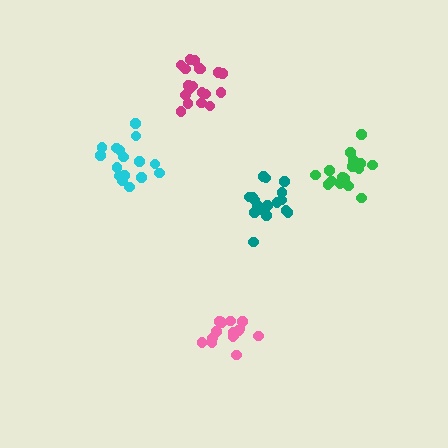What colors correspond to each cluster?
The clusters are colored: pink, teal, cyan, magenta, green.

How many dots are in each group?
Group 1: 15 dots, Group 2: 18 dots, Group 3: 16 dots, Group 4: 20 dots, Group 5: 17 dots (86 total).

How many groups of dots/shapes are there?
There are 5 groups.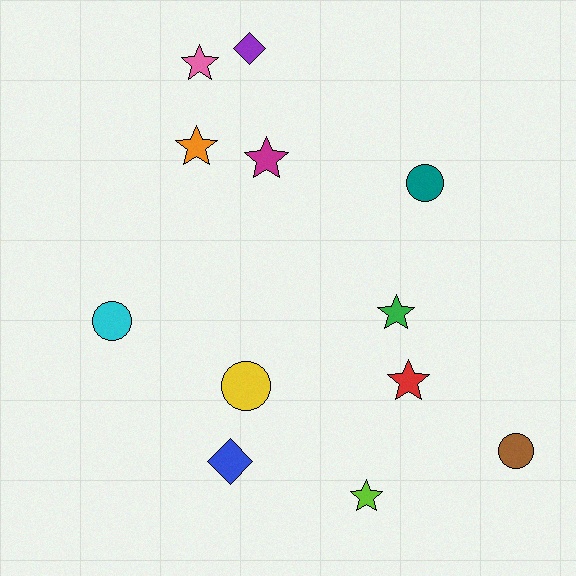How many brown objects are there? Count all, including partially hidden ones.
There is 1 brown object.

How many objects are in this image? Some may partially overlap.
There are 12 objects.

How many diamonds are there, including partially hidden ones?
There are 2 diamonds.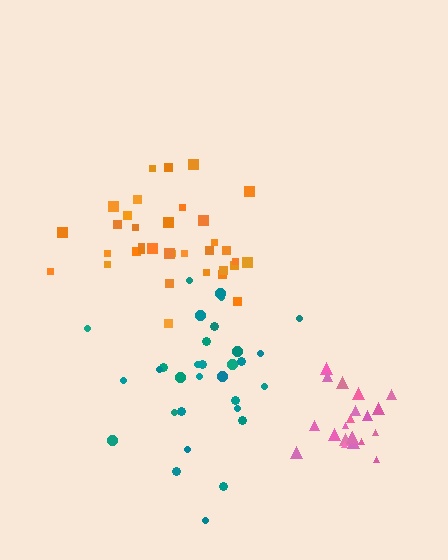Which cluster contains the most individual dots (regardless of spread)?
Orange (35).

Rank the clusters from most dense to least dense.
pink, orange, teal.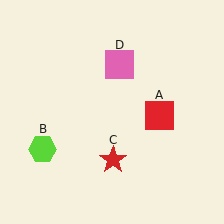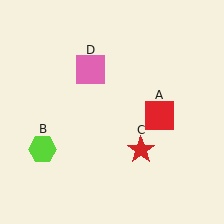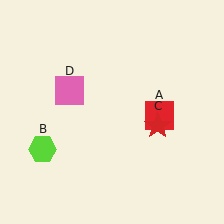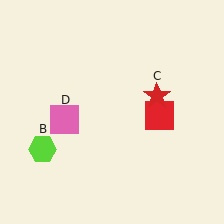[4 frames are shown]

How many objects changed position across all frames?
2 objects changed position: red star (object C), pink square (object D).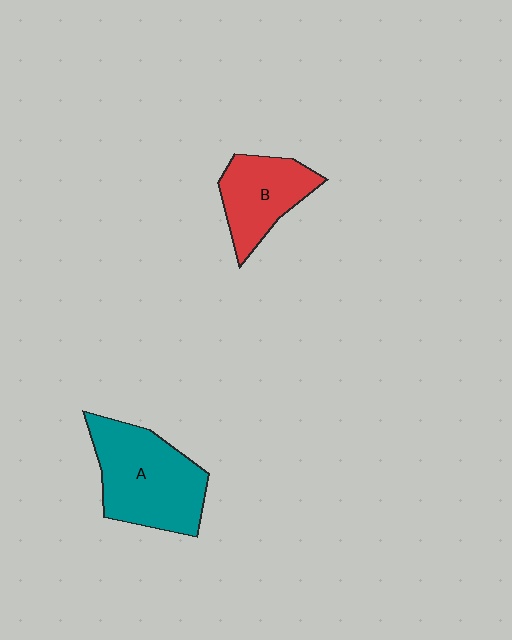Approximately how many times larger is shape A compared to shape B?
Approximately 1.5 times.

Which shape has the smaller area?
Shape B (red).